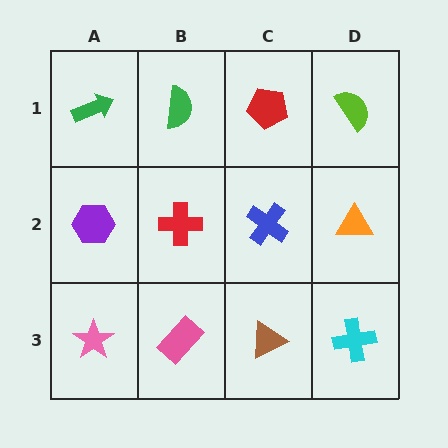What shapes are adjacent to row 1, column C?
A blue cross (row 2, column C), a green semicircle (row 1, column B), a lime semicircle (row 1, column D).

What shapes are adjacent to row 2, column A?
A green arrow (row 1, column A), a pink star (row 3, column A), a red cross (row 2, column B).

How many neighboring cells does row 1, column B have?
3.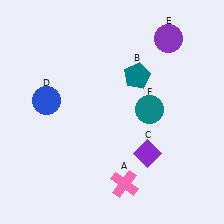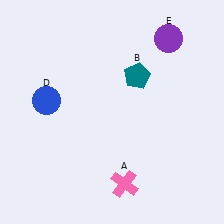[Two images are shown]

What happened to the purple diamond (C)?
The purple diamond (C) was removed in Image 2. It was in the bottom-right area of Image 1.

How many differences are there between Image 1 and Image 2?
There are 2 differences between the two images.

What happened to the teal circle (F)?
The teal circle (F) was removed in Image 2. It was in the top-right area of Image 1.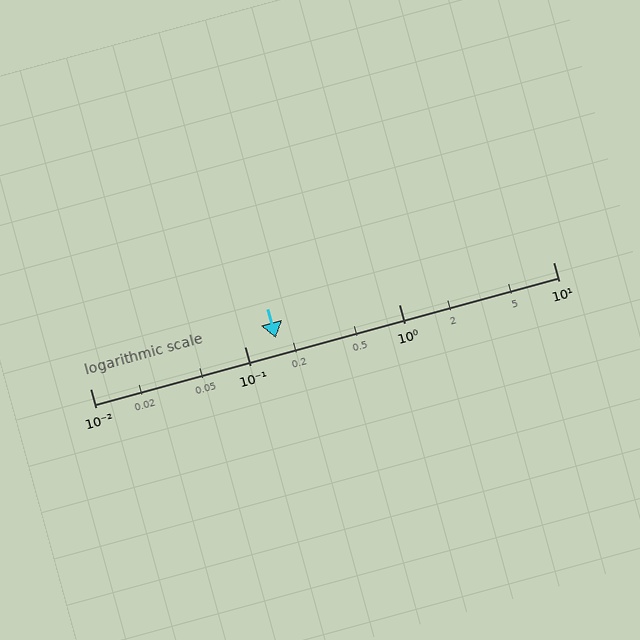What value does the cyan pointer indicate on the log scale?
The pointer indicates approximately 0.16.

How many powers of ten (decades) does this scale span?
The scale spans 3 decades, from 0.01 to 10.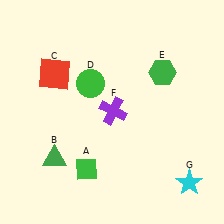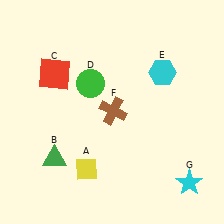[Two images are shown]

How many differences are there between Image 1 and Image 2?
There are 3 differences between the two images.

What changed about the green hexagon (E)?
In Image 1, E is green. In Image 2, it changed to cyan.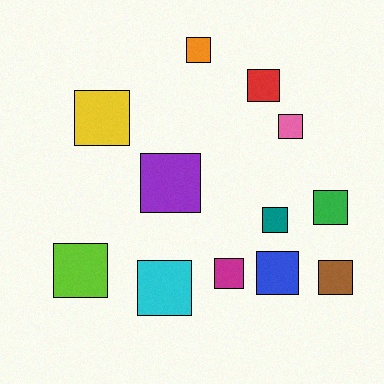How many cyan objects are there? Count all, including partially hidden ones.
There is 1 cyan object.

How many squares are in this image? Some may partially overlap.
There are 12 squares.